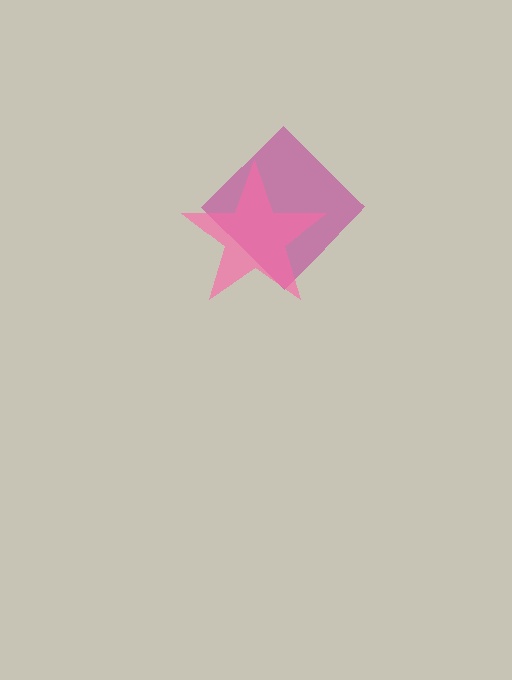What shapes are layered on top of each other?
The layered shapes are: a magenta diamond, a pink star.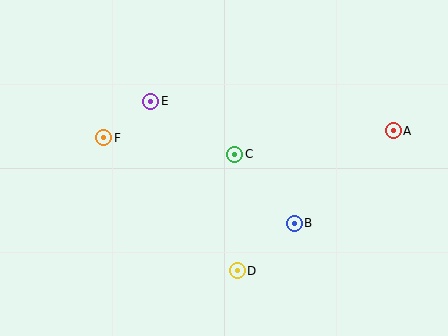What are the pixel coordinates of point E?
Point E is at (151, 101).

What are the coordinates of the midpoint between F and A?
The midpoint between F and A is at (248, 134).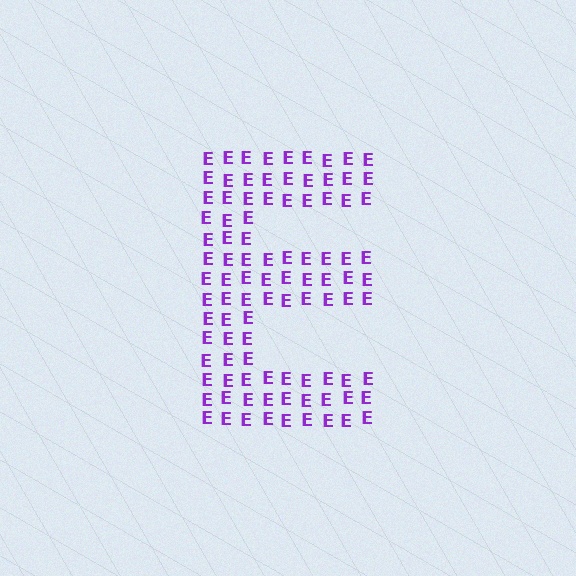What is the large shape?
The large shape is the letter E.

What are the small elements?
The small elements are letter E's.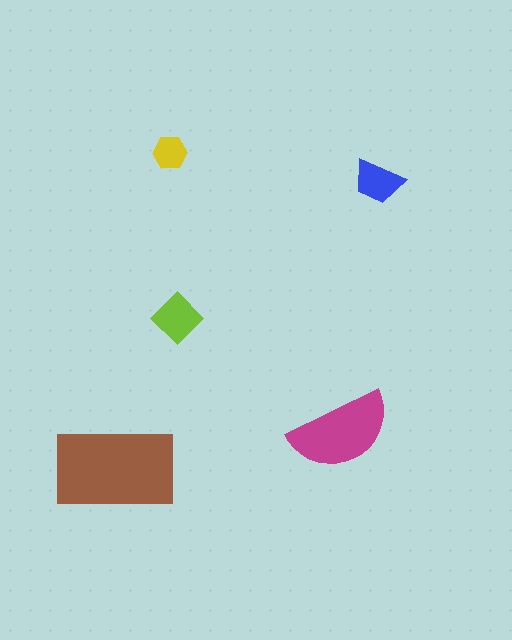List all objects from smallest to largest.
The yellow hexagon, the blue trapezoid, the lime diamond, the magenta semicircle, the brown rectangle.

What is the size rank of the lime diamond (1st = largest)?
3rd.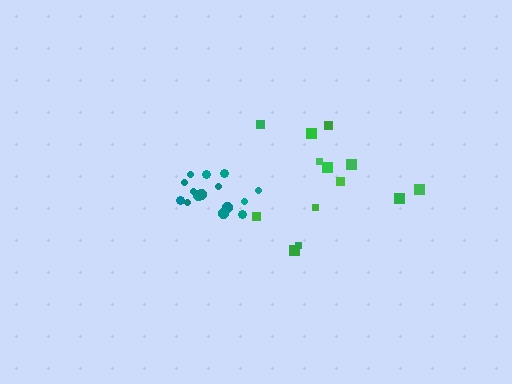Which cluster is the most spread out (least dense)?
Green.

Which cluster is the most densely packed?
Teal.